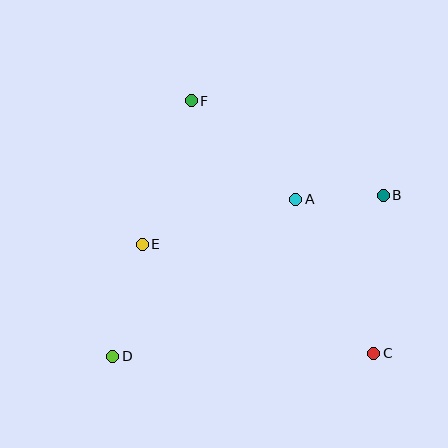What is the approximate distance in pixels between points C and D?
The distance between C and D is approximately 261 pixels.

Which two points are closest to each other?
Points A and B are closest to each other.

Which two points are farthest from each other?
Points B and D are farthest from each other.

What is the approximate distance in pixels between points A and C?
The distance between A and C is approximately 173 pixels.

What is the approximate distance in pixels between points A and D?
The distance between A and D is approximately 241 pixels.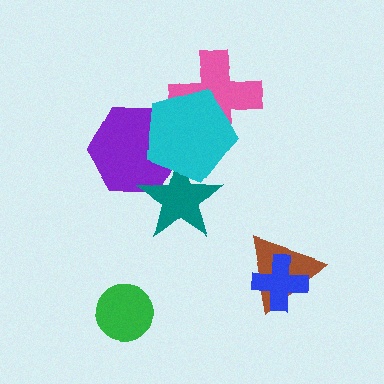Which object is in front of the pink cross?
The cyan pentagon is in front of the pink cross.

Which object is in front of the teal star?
The cyan pentagon is in front of the teal star.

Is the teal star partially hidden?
Yes, it is partially covered by another shape.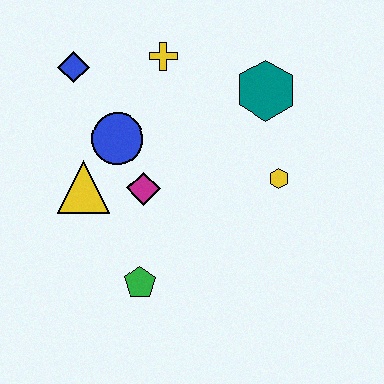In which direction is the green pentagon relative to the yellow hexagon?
The green pentagon is to the left of the yellow hexagon.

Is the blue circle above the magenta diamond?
Yes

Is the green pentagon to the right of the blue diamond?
Yes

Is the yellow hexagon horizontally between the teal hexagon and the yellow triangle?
No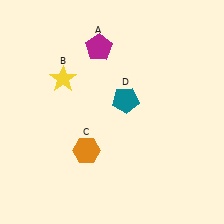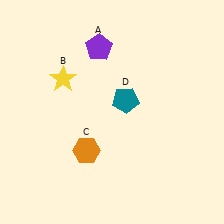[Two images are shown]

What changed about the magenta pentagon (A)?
In Image 1, A is magenta. In Image 2, it changed to purple.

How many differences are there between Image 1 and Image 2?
There is 1 difference between the two images.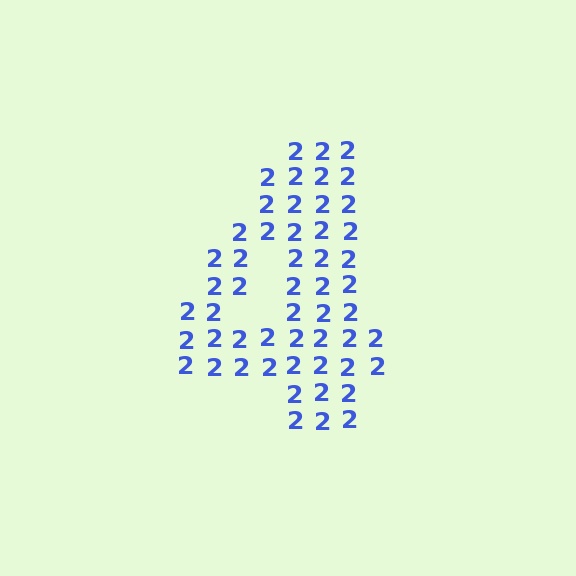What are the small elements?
The small elements are digit 2's.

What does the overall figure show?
The overall figure shows the digit 4.